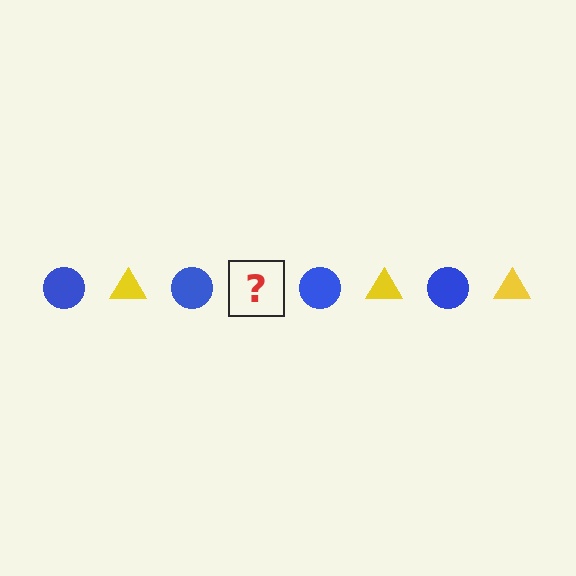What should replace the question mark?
The question mark should be replaced with a yellow triangle.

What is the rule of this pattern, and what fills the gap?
The rule is that the pattern alternates between blue circle and yellow triangle. The gap should be filled with a yellow triangle.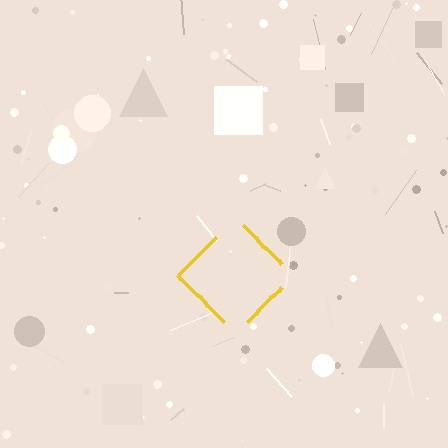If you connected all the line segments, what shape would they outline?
They would outline a diamond.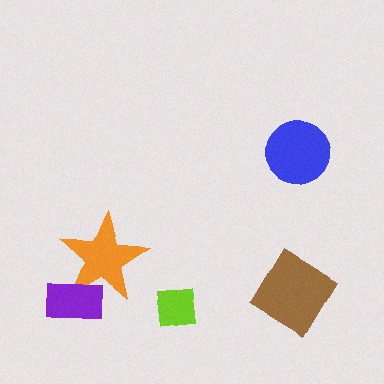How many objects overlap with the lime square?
0 objects overlap with the lime square.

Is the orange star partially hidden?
Yes, it is partially covered by another shape.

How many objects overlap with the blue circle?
0 objects overlap with the blue circle.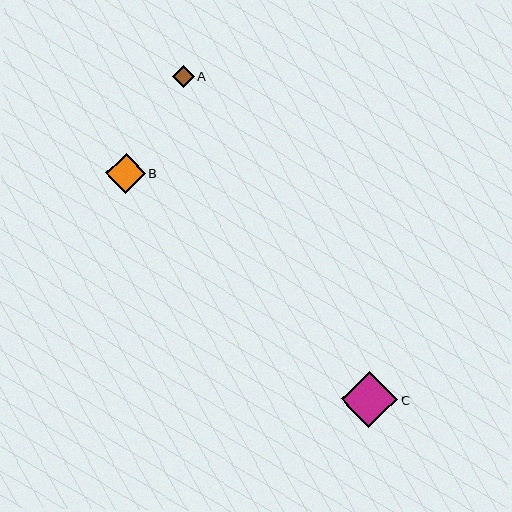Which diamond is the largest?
Diamond C is the largest with a size of approximately 56 pixels.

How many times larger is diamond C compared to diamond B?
Diamond C is approximately 1.4 times the size of diamond B.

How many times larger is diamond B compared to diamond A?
Diamond B is approximately 1.8 times the size of diamond A.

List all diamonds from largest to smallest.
From largest to smallest: C, B, A.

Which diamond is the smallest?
Diamond A is the smallest with a size of approximately 22 pixels.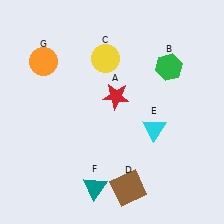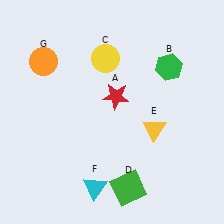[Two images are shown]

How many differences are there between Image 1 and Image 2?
There are 3 differences between the two images.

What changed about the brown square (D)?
In Image 1, D is brown. In Image 2, it changed to green.